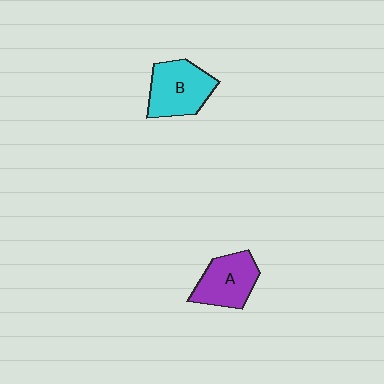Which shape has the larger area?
Shape B (cyan).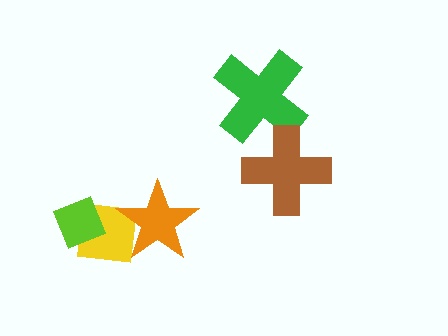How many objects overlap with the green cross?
1 object overlaps with the green cross.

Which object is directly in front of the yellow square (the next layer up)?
The lime diamond is directly in front of the yellow square.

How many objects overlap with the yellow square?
2 objects overlap with the yellow square.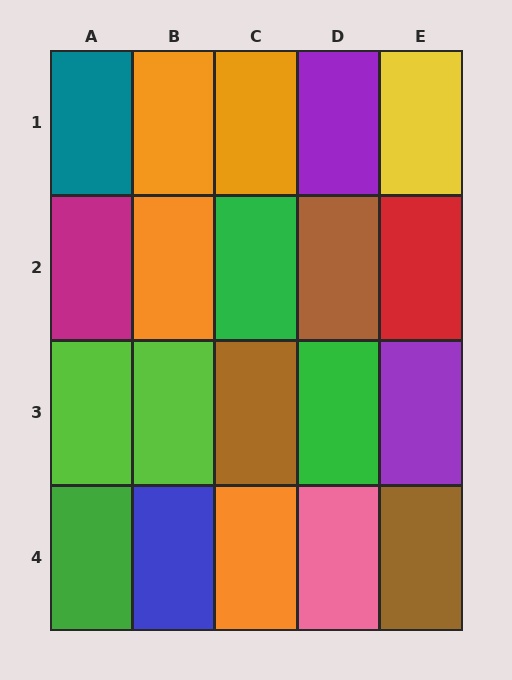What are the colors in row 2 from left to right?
Magenta, orange, green, brown, red.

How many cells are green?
3 cells are green.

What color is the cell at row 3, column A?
Lime.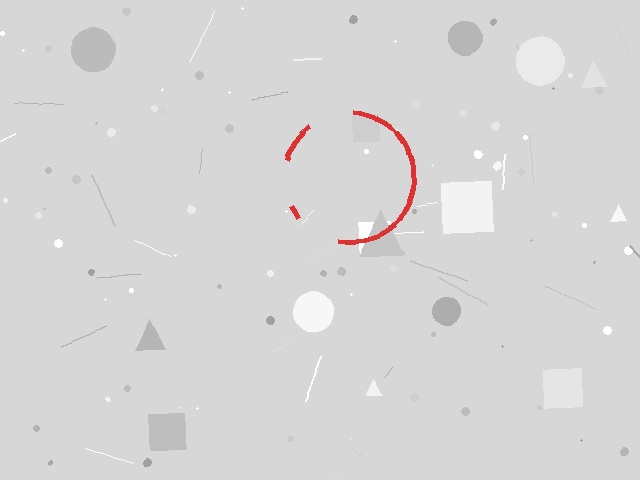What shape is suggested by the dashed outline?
The dashed outline suggests a circle.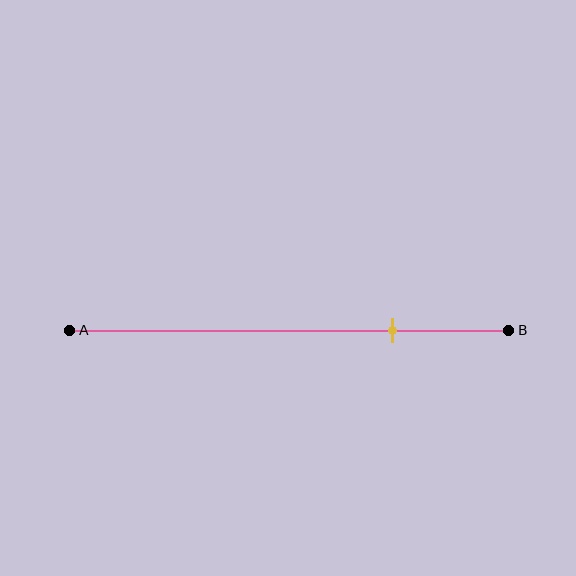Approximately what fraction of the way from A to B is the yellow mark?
The yellow mark is approximately 75% of the way from A to B.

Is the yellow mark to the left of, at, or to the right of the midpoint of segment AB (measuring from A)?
The yellow mark is to the right of the midpoint of segment AB.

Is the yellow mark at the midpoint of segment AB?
No, the mark is at about 75% from A, not at the 50% midpoint.